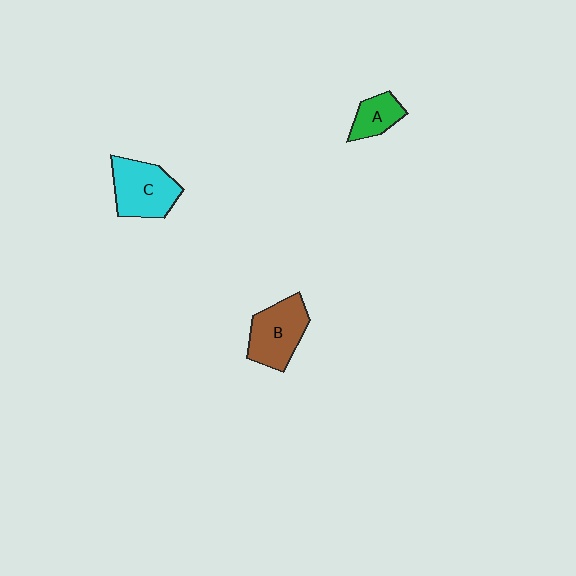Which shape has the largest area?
Shape C (cyan).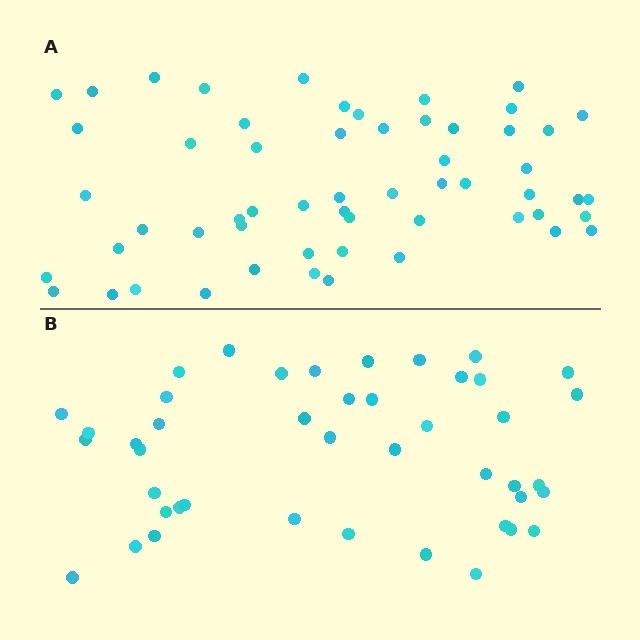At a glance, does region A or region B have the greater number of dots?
Region A (the top region) has more dots.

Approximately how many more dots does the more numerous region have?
Region A has approximately 15 more dots than region B.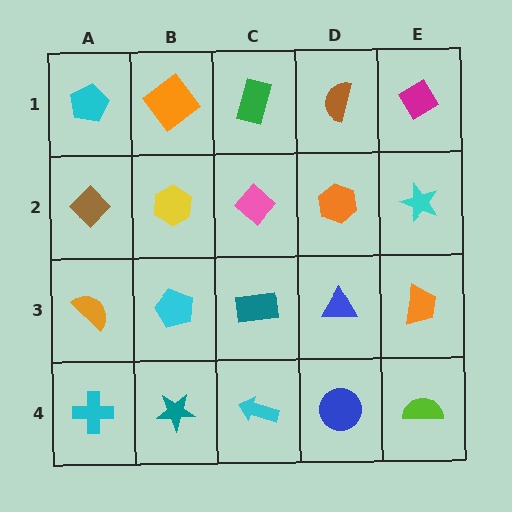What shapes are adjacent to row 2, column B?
An orange diamond (row 1, column B), a cyan pentagon (row 3, column B), a brown diamond (row 2, column A), a pink diamond (row 2, column C).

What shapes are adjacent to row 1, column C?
A pink diamond (row 2, column C), an orange diamond (row 1, column B), a brown semicircle (row 1, column D).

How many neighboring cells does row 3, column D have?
4.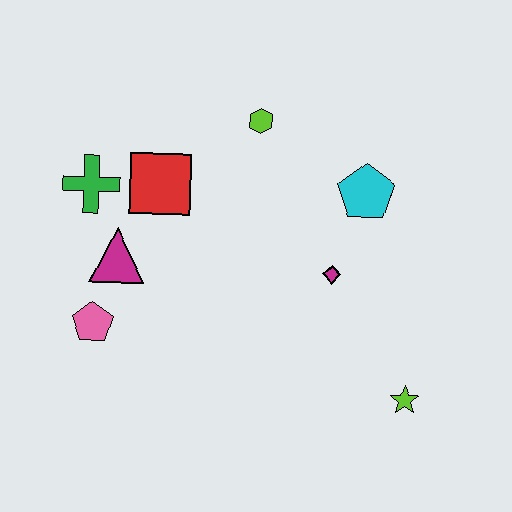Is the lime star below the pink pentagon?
Yes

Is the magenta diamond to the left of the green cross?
No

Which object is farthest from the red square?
The lime star is farthest from the red square.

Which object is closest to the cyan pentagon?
The magenta diamond is closest to the cyan pentagon.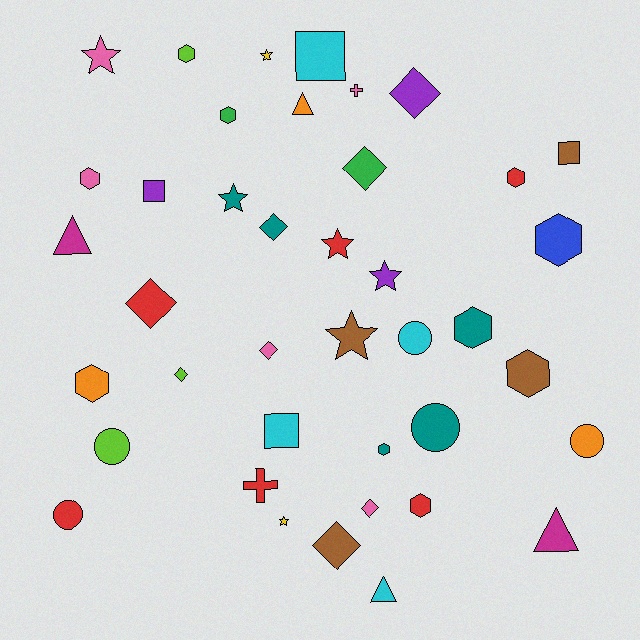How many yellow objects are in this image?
There are 2 yellow objects.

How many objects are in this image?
There are 40 objects.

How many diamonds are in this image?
There are 8 diamonds.